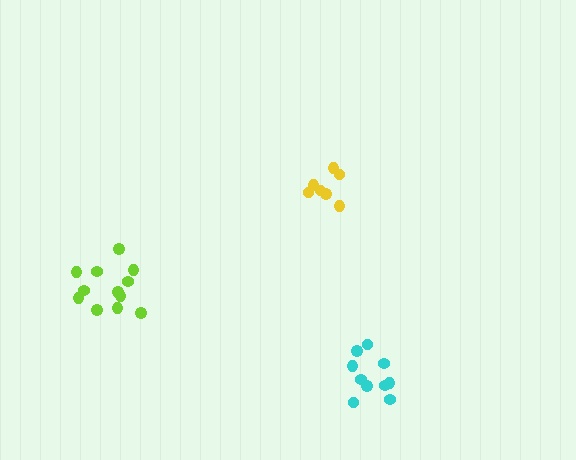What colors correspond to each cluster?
The clusters are colored: cyan, lime, yellow.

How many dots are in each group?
Group 1: 10 dots, Group 2: 12 dots, Group 3: 7 dots (29 total).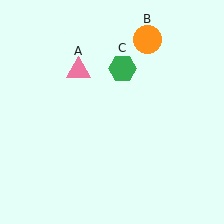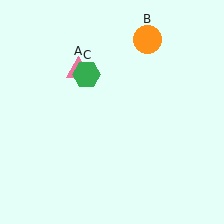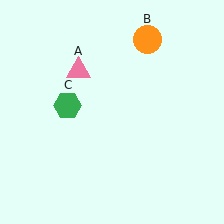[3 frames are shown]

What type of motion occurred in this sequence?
The green hexagon (object C) rotated counterclockwise around the center of the scene.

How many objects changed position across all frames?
1 object changed position: green hexagon (object C).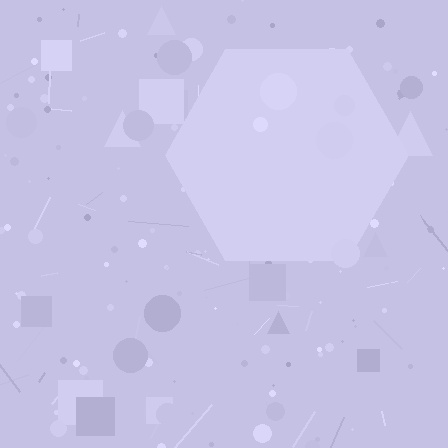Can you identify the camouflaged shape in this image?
The camouflaged shape is a hexagon.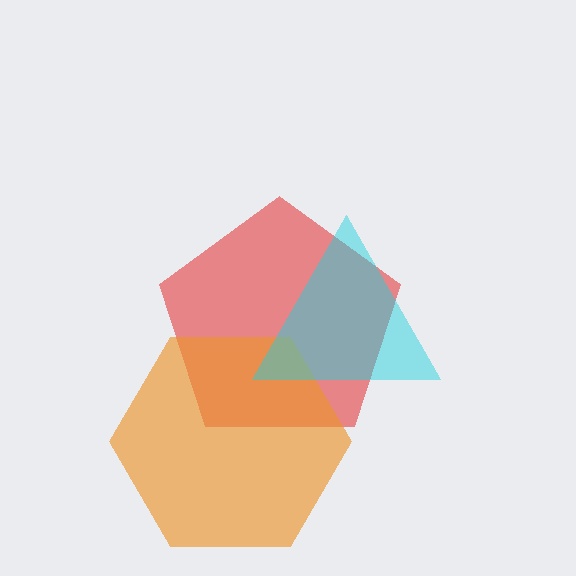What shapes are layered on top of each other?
The layered shapes are: a red pentagon, an orange hexagon, a cyan triangle.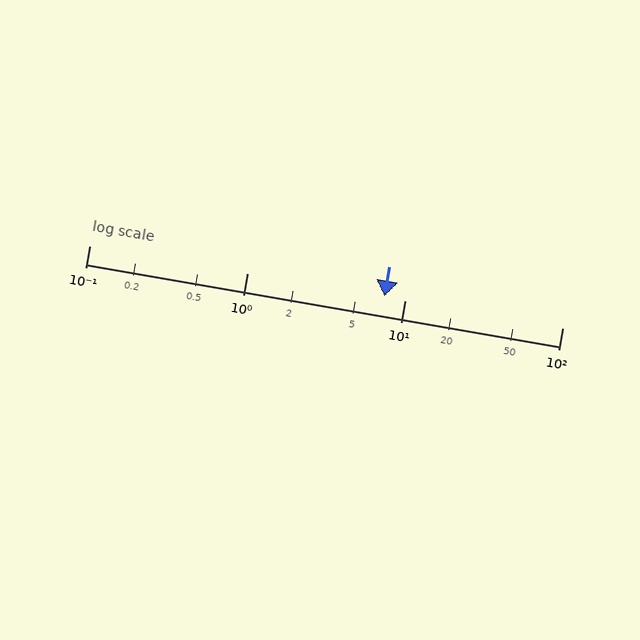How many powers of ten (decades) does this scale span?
The scale spans 3 decades, from 0.1 to 100.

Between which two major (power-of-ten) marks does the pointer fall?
The pointer is between 1 and 10.